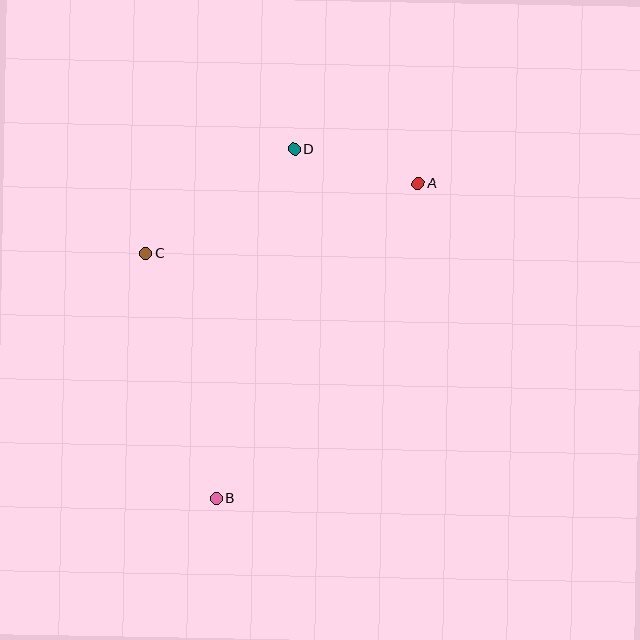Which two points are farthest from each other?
Points A and B are farthest from each other.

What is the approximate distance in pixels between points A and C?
The distance between A and C is approximately 281 pixels.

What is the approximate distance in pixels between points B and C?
The distance between B and C is approximately 255 pixels.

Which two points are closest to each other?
Points A and D are closest to each other.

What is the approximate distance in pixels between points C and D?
The distance between C and D is approximately 182 pixels.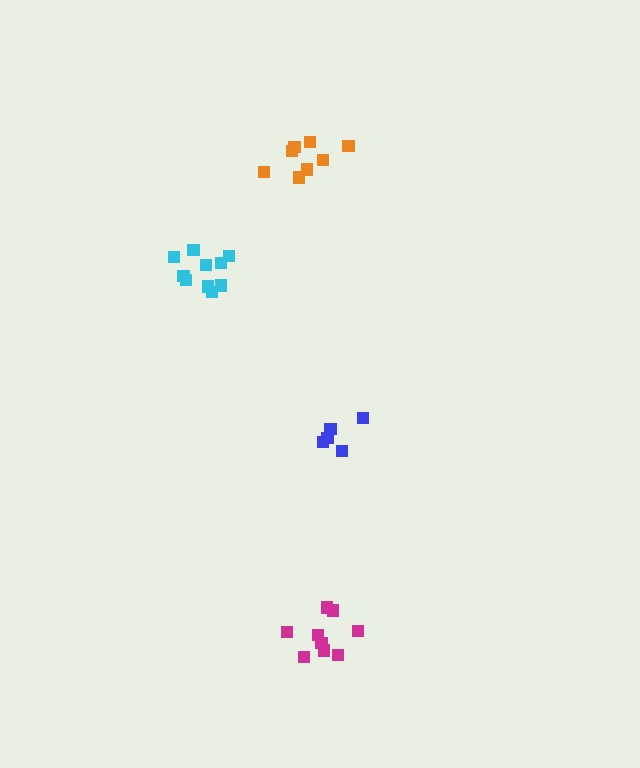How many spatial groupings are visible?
There are 4 spatial groupings.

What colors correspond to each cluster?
The clusters are colored: blue, orange, cyan, magenta.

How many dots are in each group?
Group 1: 5 dots, Group 2: 8 dots, Group 3: 10 dots, Group 4: 9 dots (32 total).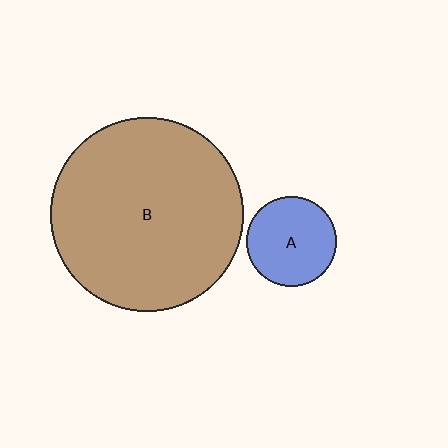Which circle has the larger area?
Circle B (brown).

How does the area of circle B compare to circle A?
Approximately 4.6 times.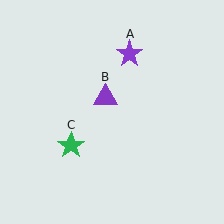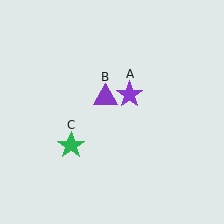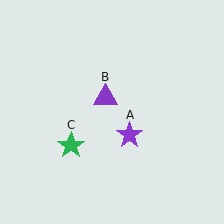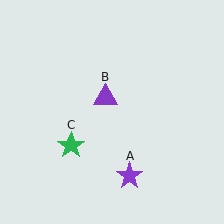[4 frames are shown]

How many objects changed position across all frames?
1 object changed position: purple star (object A).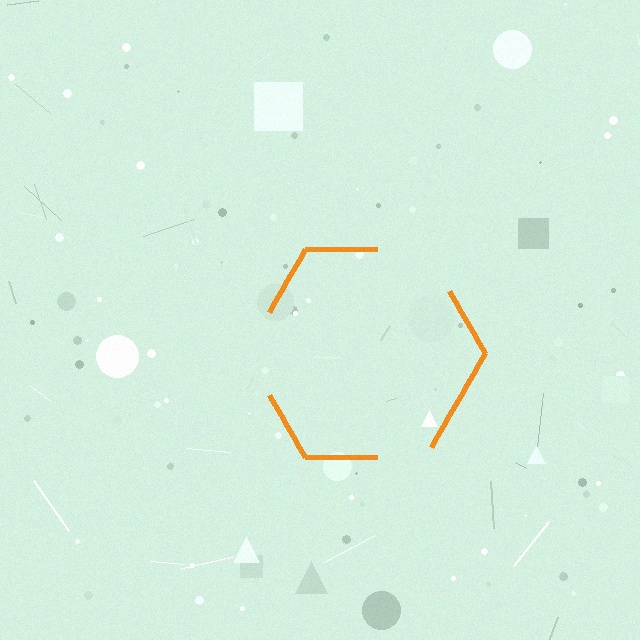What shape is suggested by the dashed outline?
The dashed outline suggests a hexagon.